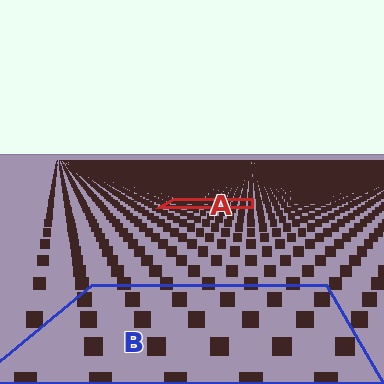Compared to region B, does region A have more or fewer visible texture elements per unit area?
Region A has more texture elements per unit area — they are packed more densely because it is farther away.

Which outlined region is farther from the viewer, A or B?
Region A is farther from the viewer — the texture elements inside it appear smaller and more densely packed.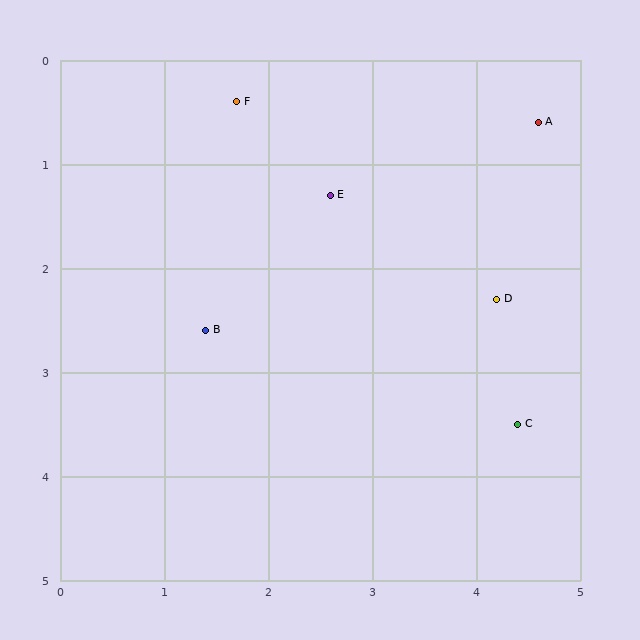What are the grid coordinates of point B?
Point B is at approximately (1.4, 2.6).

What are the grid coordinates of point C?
Point C is at approximately (4.4, 3.5).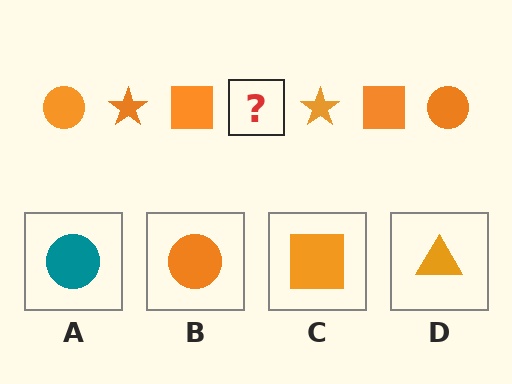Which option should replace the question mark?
Option B.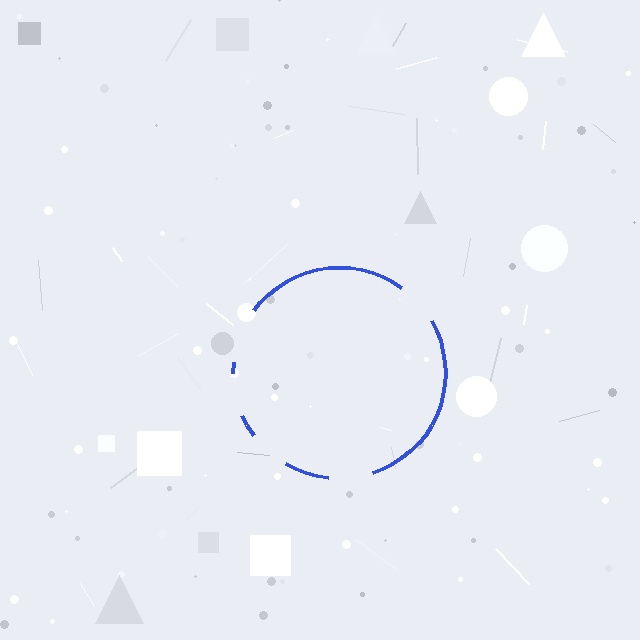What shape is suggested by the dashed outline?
The dashed outline suggests a circle.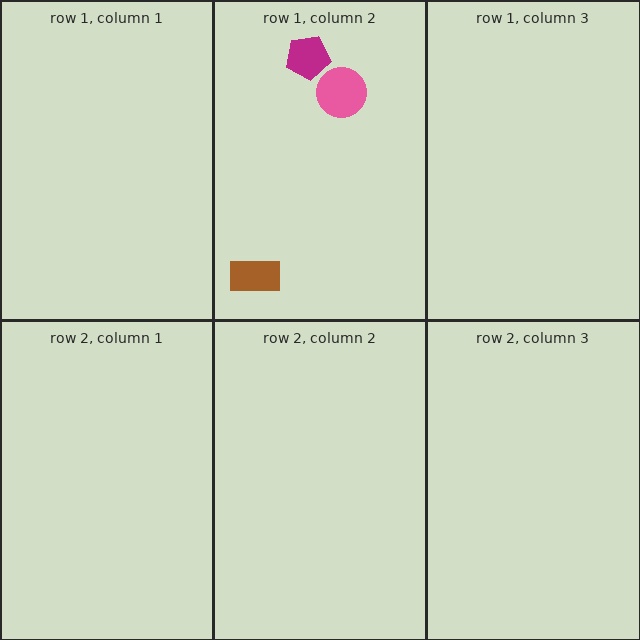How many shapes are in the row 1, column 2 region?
3.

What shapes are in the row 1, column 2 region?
The brown rectangle, the magenta pentagon, the pink circle.